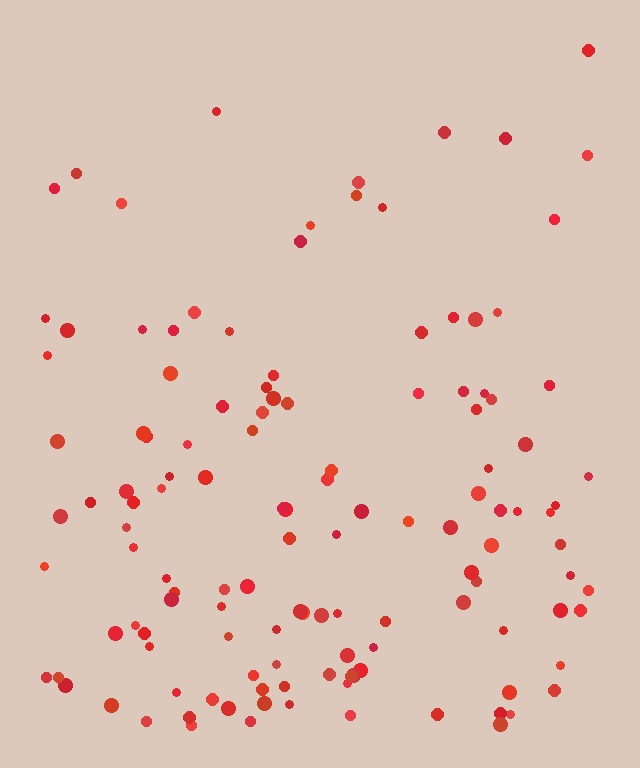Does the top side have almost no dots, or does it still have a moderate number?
Still a moderate number, just noticeably fewer than the bottom.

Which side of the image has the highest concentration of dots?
The bottom.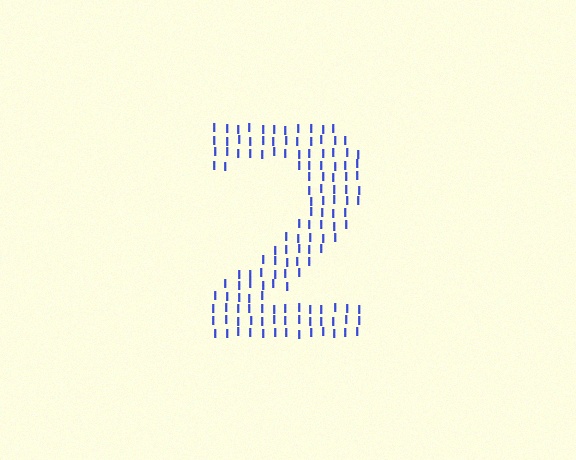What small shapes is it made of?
It is made of small letter I's.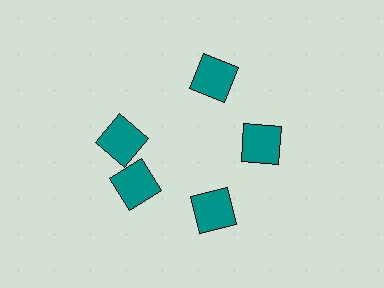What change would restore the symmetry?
The symmetry would be restored by rotating it back into even spacing with its neighbors so that all 5 squares sit at equal angles and equal distance from the center.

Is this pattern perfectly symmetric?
No. The 5 teal squares are arranged in a ring, but one element near the 10 o'clock position is rotated out of alignment along the ring, breaking the 5-fold rotational symmetry.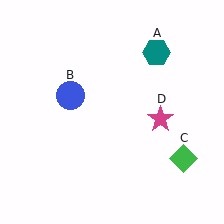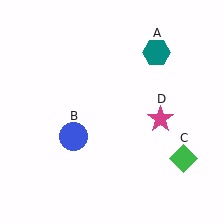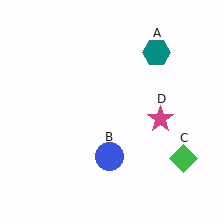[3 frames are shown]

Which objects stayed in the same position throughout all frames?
Teal hexagon (object A) and green diamond (object C) and magenta star (object D) remained stationary.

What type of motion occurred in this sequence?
The blue circle (object B) rotated counterclockwise around the center of the scene.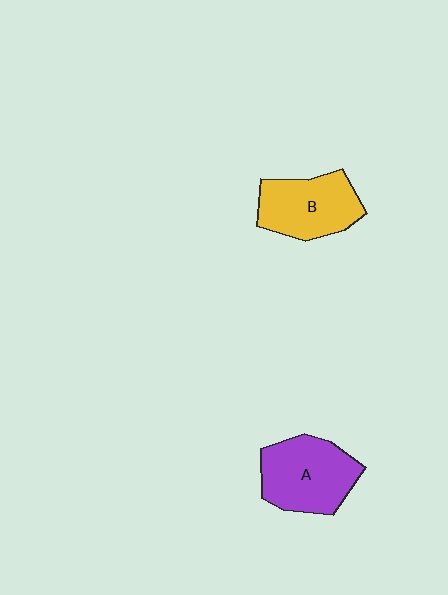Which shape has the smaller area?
Shape B (yellow).